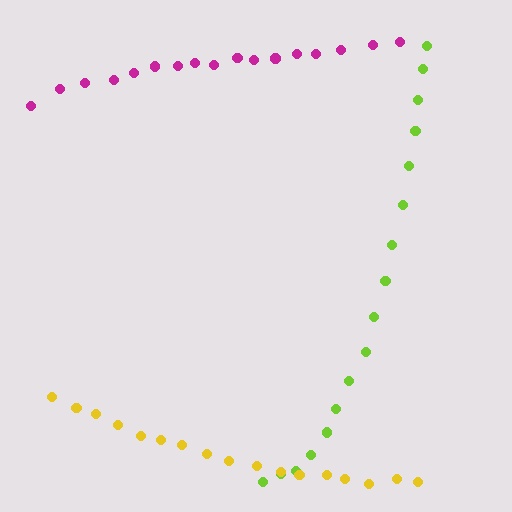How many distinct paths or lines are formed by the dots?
There are 3 distinct paths.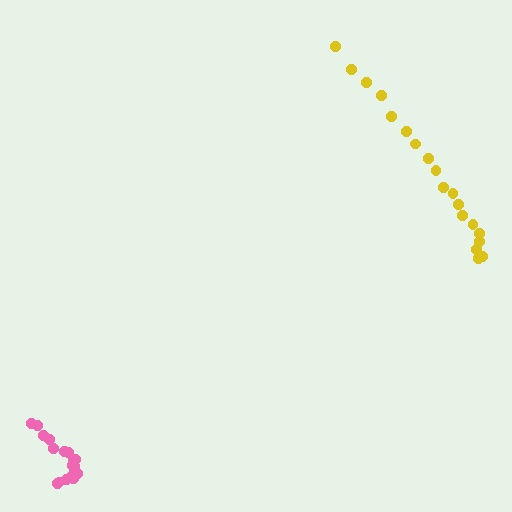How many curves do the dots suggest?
There are 2 distinct paths.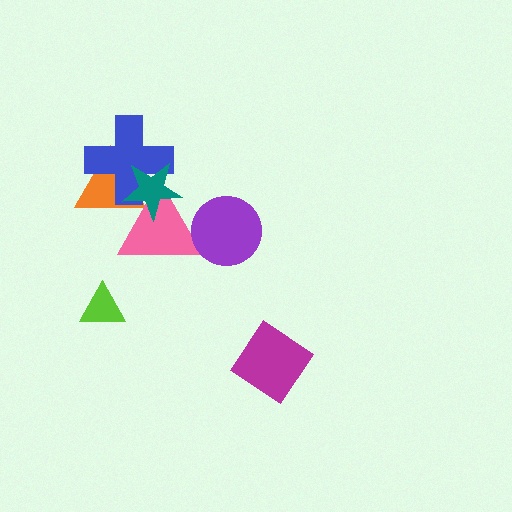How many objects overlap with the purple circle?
1 object overlaps with the purple circle.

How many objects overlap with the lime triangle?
0 objects overlap with the lime triangle.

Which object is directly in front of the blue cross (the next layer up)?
The pink triangle is directly in front of the blue cross.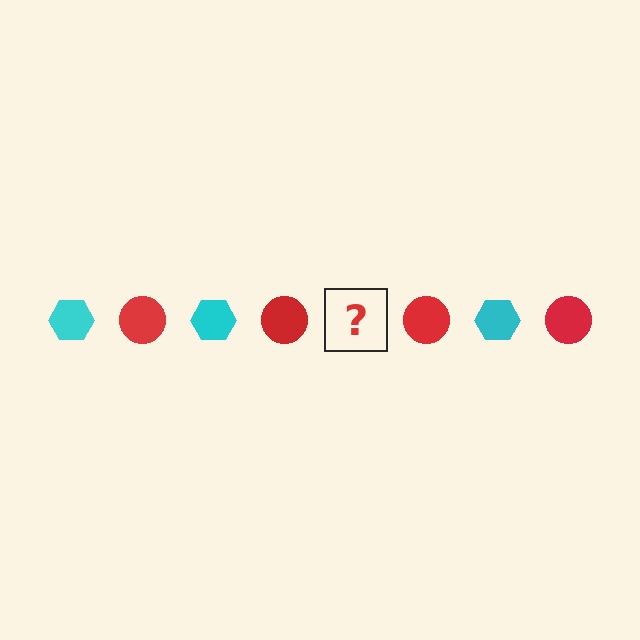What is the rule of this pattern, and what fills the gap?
The rule is that the pattern alternates between cyan hexagon and red circle. The gap should be filled with a cyan hexagon.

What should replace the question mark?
The question mark should be replaced with a cyan hexagon.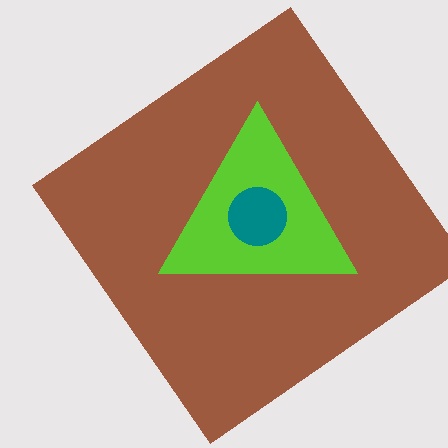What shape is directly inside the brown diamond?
The lime triangle.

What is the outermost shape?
The brown diamond.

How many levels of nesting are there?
3.